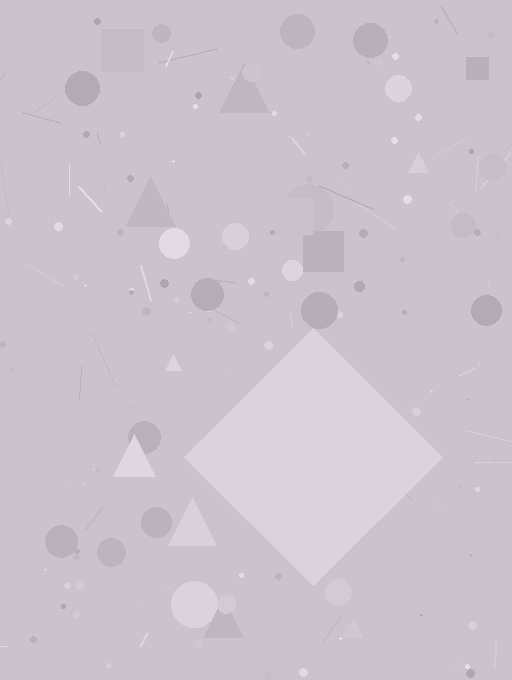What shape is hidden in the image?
A diamond is hidden in the image.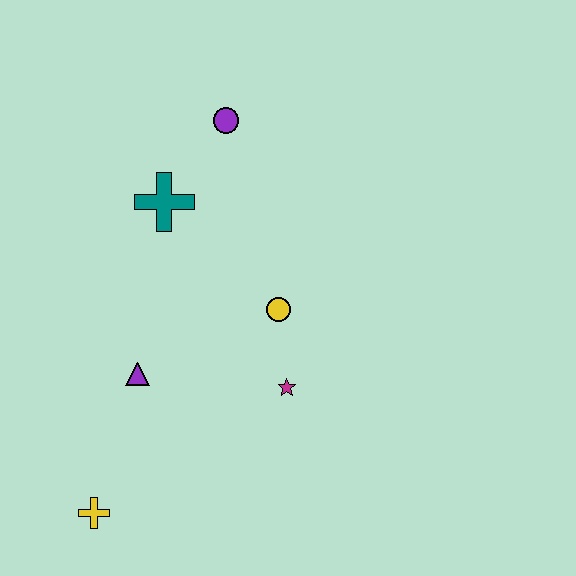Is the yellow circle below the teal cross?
Yes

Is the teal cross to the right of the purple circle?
No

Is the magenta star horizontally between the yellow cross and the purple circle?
No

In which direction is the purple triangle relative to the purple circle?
The purple triangle is below the purple circle.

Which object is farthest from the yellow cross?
The purple circle is farthest from the yellow cross.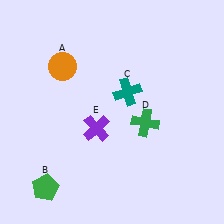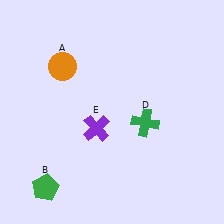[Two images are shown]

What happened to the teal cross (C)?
The teal cross (C) was removed in Image 2. It was in the top-right area of Image 1.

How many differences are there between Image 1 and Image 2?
There is 1 difference between the two images.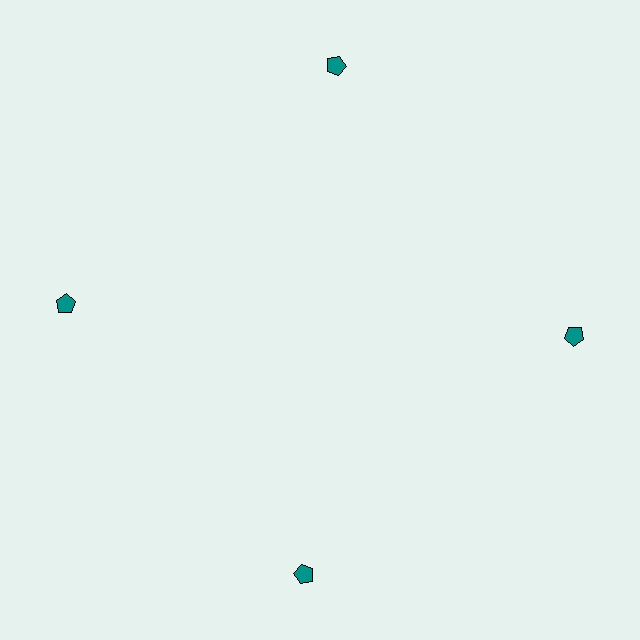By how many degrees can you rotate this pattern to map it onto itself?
The pattern maps onto itself every 90 degrees of rotation.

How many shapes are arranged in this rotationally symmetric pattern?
There are 4 shapes, arranged in 4 groups of 1.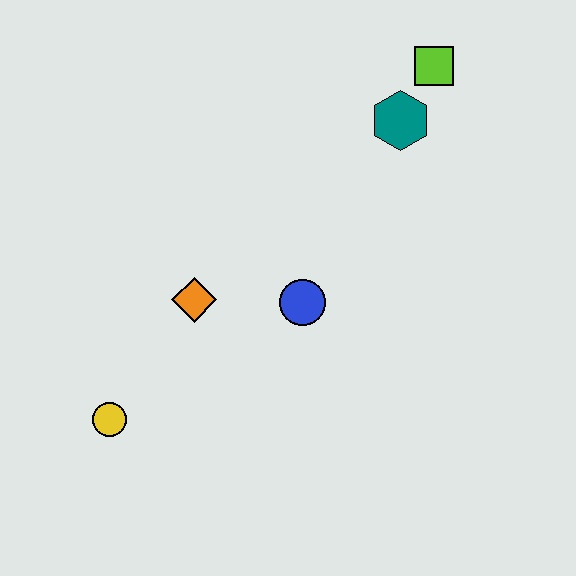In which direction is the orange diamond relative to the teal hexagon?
The orange diamond is to the left of the teal hexagon.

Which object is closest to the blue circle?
The orange diamond is closest to the blue circle.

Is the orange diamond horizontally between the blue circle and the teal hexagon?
No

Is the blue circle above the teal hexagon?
No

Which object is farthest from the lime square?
The yellow circle is farthest from the lime square.